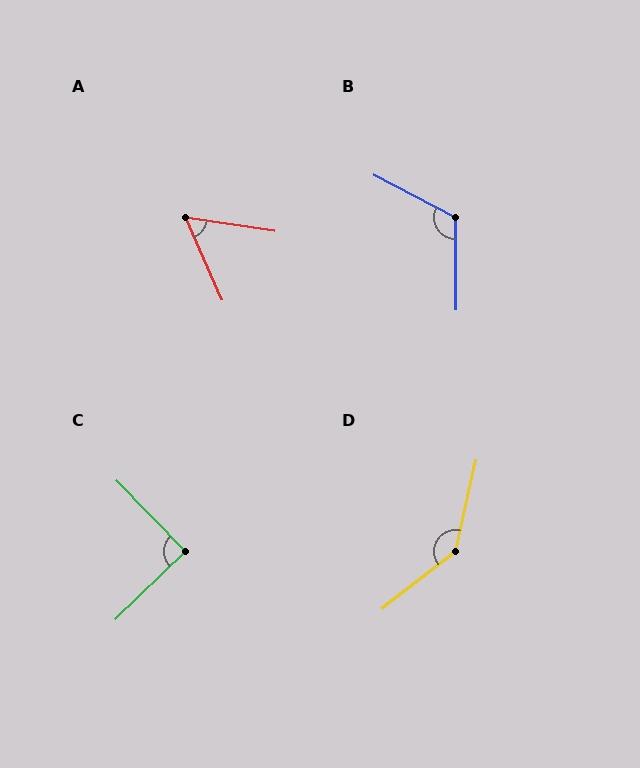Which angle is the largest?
D, at approximately 141 degrees.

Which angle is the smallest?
A, at approximately 57 degrees.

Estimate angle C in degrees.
Approximately 90 degrees.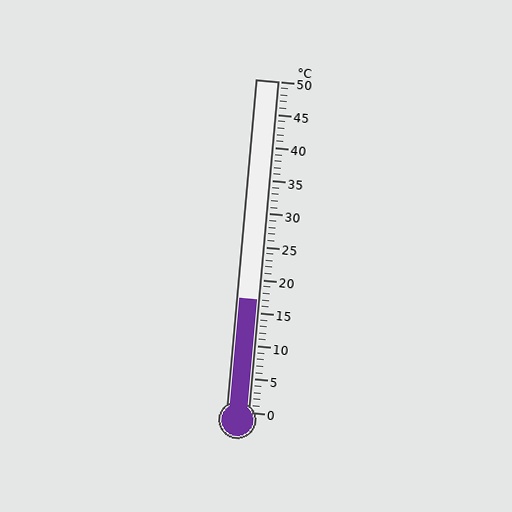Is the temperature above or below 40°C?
The temperature is below 40°C.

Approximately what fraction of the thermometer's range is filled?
The thermometer is filled to approximately 35% of its range.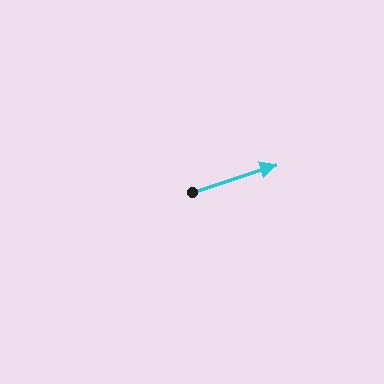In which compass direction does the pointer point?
East.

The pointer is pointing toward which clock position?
Roughly 2 o'clock.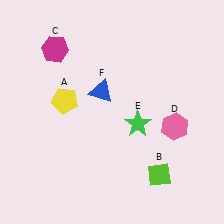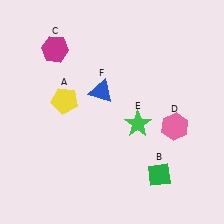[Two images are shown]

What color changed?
The diamond (B) changed from lime in Image 1 to green in Image 2.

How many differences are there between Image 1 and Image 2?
There is 1 difference between the two images.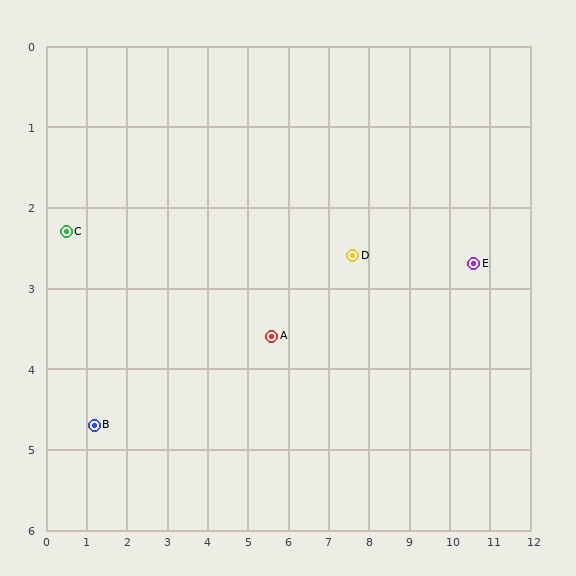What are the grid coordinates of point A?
Point A is at approximately (5.6, 3.6).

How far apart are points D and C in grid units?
Points D and C are about 7.1 grid units apart.